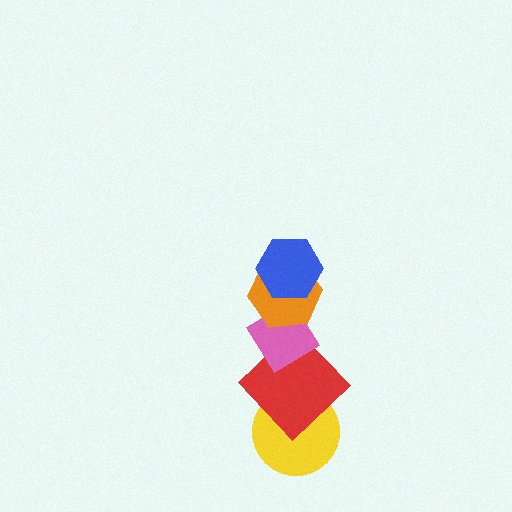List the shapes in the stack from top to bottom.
From top to bottom: the blue hexagon, the orange hexagon, the pink diamond, the red diamond, the yellow circle.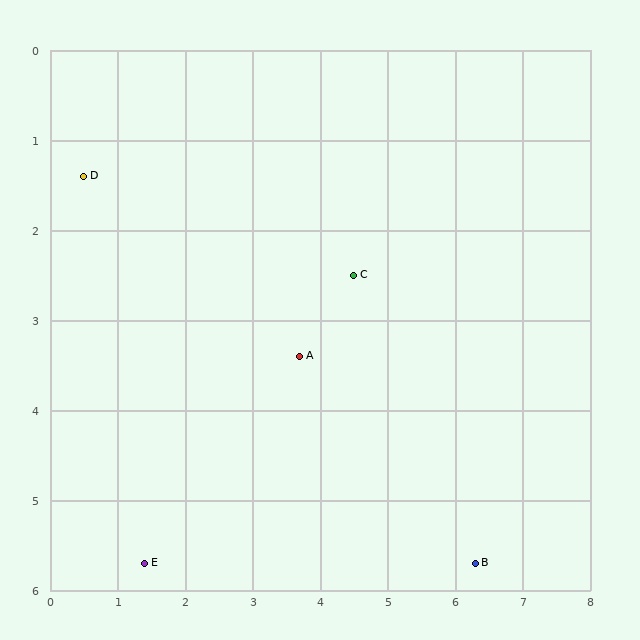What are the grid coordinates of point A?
Point A is at approximately (3.7, 3.4).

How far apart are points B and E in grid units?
Points B and E are about 4.9 grid units apart.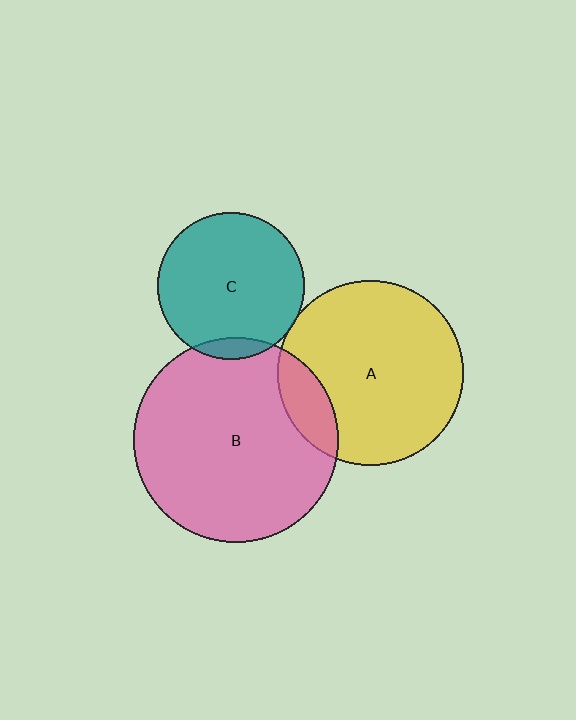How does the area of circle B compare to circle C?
Approximately 1.9 times.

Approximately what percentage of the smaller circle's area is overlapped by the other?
Approximately 5%.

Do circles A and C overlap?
Yes.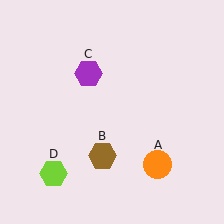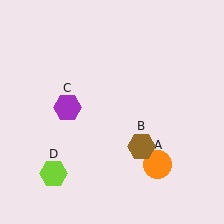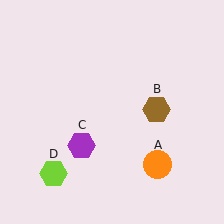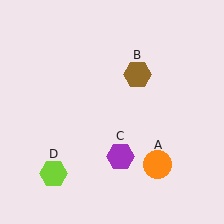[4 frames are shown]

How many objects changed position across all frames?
2 objects changed position: brown hexagon (object B), purple hexagon (object C).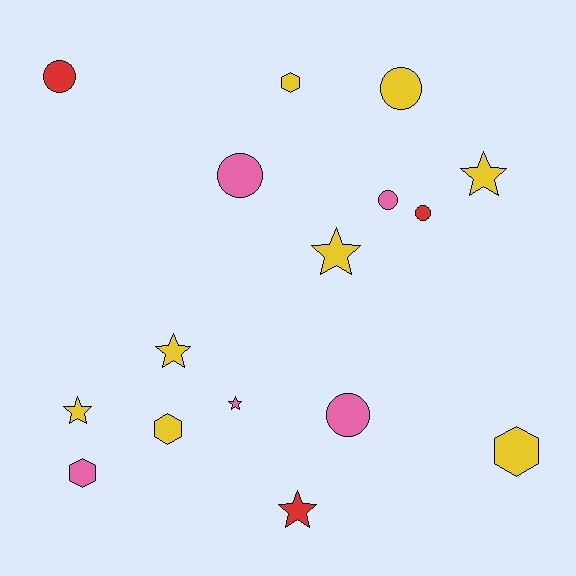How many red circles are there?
There are 2 red circles.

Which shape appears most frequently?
Circle, with 6 objects.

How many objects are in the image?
There are 16 objects.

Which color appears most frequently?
Yellow, with 8 objects.